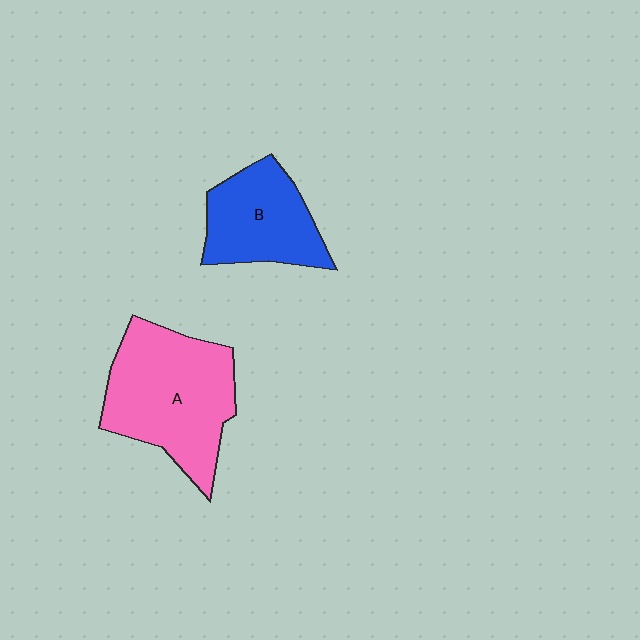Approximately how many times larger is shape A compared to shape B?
Approximately 1.5 times.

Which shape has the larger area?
Shape A (pink).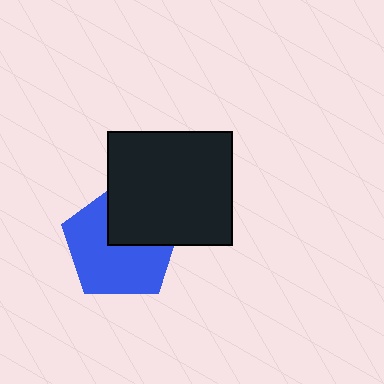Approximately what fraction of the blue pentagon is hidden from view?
Roughly 36% of the blue pentagon is hidden behind the black rectangle.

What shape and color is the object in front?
The object in front is a black rectangle.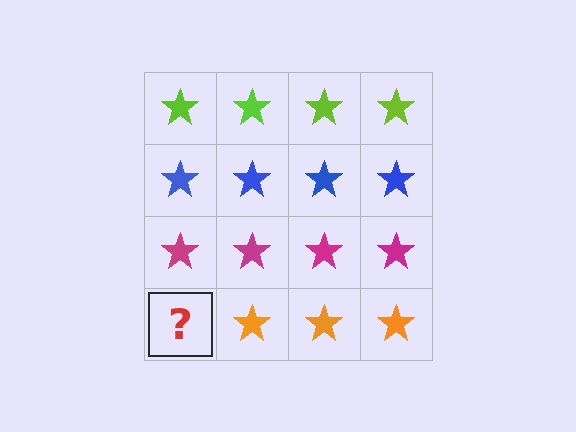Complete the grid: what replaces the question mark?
The question mark should be replaced with an orange star.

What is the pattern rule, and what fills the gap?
The rule is that each row has a consistent color. The gap should be filled with an orange star.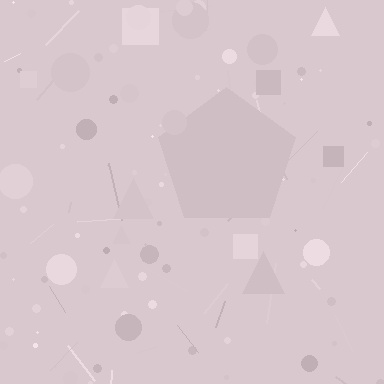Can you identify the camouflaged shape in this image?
The camouflaged shape is a pentagon.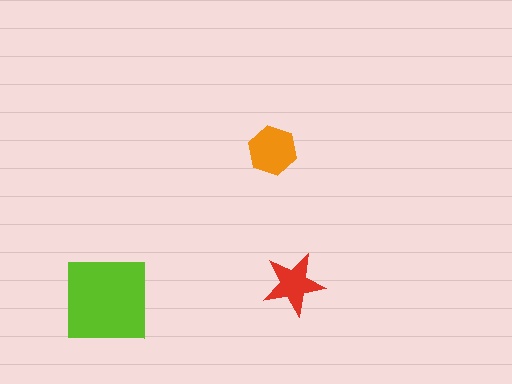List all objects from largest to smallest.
The lime square, the orange hexagon, the red star.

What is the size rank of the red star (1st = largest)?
3rd.